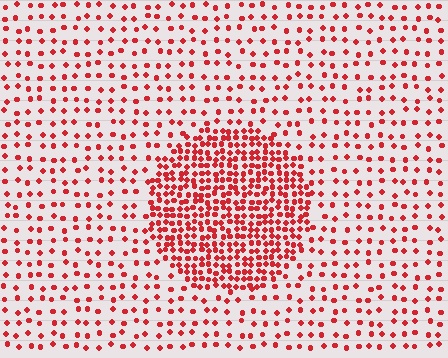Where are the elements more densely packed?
The elements are more densely packed inside the circle boundary.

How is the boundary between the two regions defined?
The boundary is defined by a change in element density (approximately 2.8x ratio). All elements are the same color, size, and shape.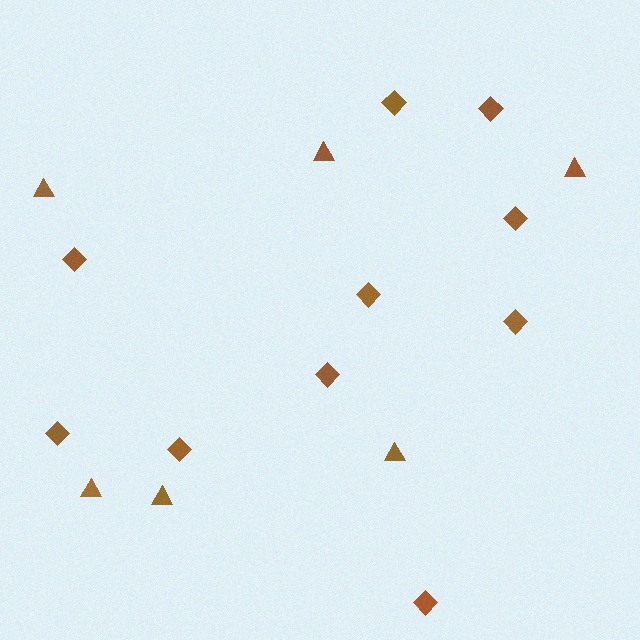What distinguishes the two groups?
There are 2 groups: one group of diamonds (10) and one group of triangles (6).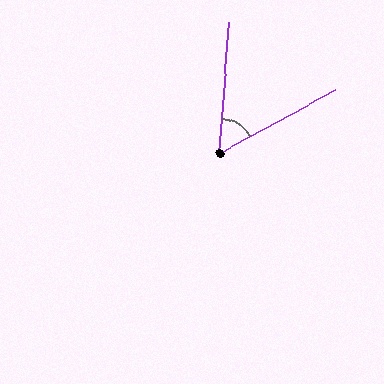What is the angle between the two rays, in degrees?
Approximately 57 degrees.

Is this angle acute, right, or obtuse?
It is acute.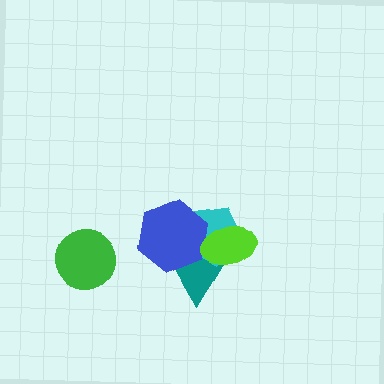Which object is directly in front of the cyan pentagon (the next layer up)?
The blue hexagon is directly in front of the cyan pentagon.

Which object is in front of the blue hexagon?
The lime ellipse is in front of the blue hexagon.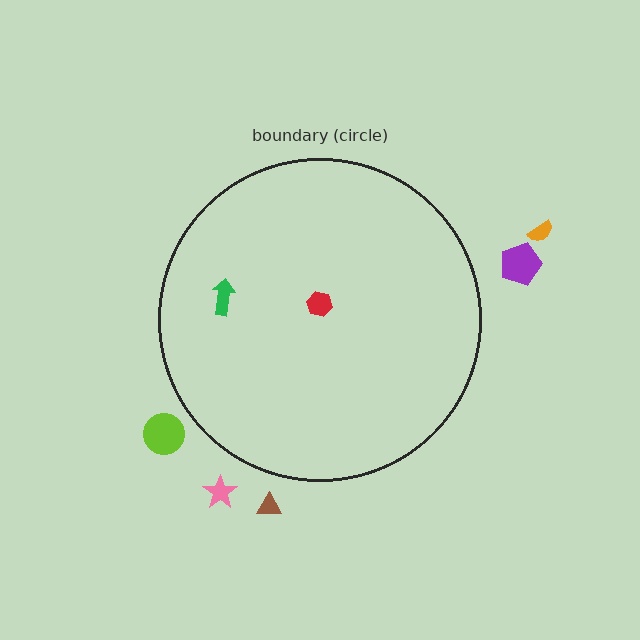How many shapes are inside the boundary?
2 inside, 5 outside.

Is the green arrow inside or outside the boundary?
Inside.